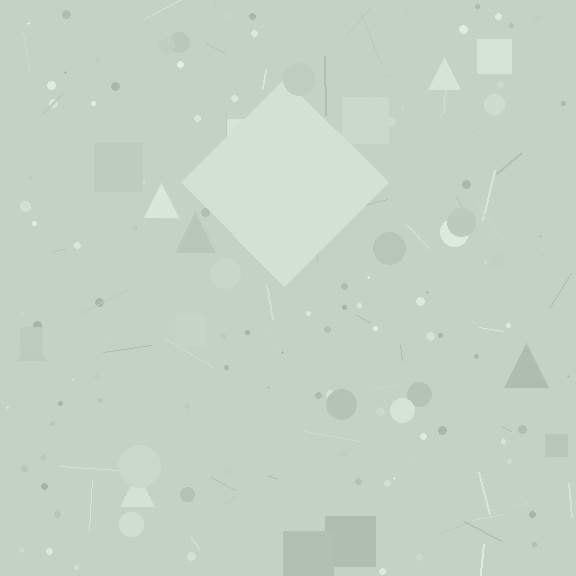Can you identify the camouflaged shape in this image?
The camouflaged shape is a diamond.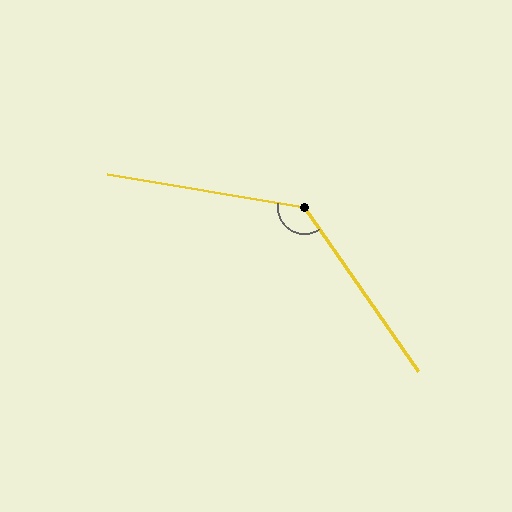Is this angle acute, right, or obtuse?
It is obtuse.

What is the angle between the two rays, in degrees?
Approximately 135 degrees.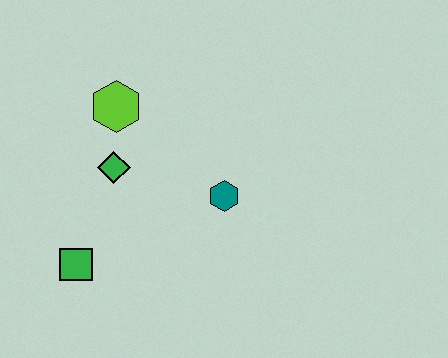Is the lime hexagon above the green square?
Yes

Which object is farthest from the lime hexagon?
The green square is farthest from the lime hexagon.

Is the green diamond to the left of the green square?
No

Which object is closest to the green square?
The green diamond is closest to the green square.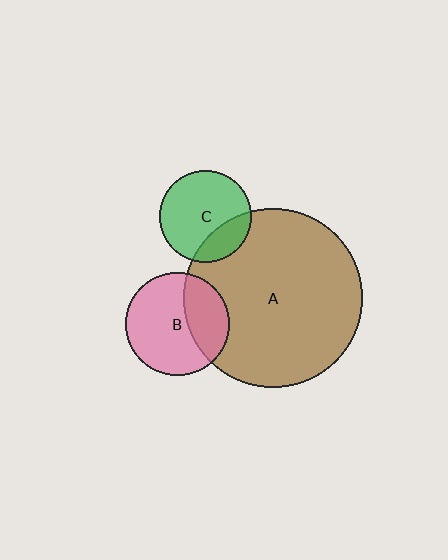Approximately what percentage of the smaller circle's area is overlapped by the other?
Approximately 25%.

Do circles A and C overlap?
Yes.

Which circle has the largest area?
Circle A (brown).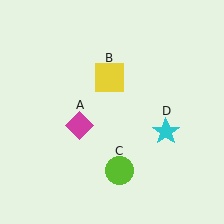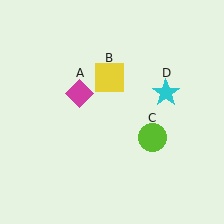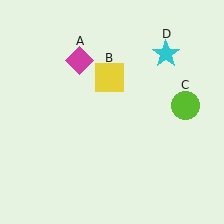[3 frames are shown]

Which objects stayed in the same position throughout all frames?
Yellow square (object B) remained stationary.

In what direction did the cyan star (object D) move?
The cyan star (object D) moved up.